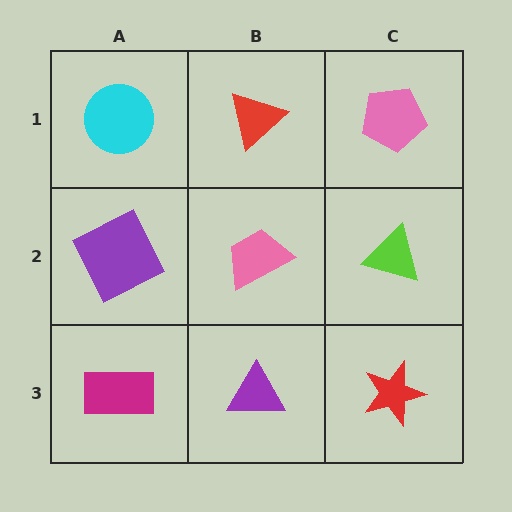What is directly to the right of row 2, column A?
A pink trapezoid.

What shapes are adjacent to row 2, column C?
A pink pentagon (row 1, column C), a red star (row 3, column C), a pink trapezoid (row 2, column B).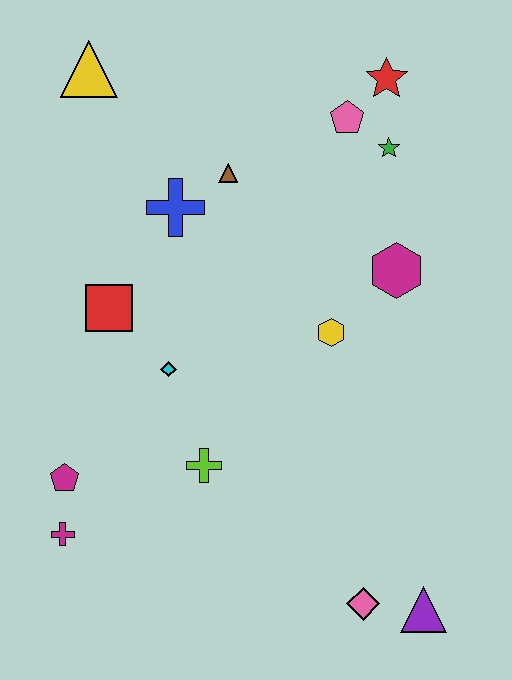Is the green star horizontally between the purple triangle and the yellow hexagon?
Yes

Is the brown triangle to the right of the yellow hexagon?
No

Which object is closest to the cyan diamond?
The red square is closest to the cyan diamond.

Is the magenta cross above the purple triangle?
Yes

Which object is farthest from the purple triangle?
The yellow triangle is farthest from the purple triangle.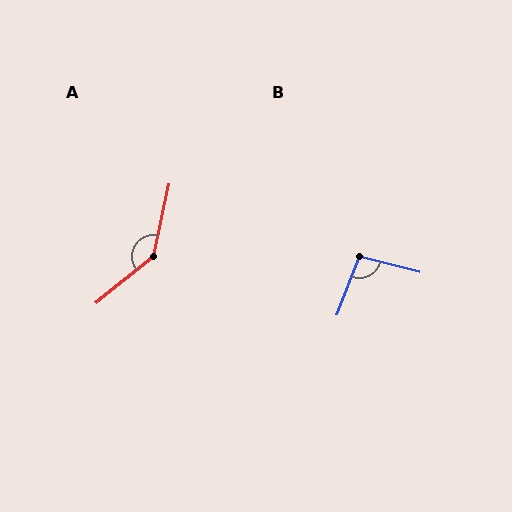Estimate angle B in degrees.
Approximately 97 degrees.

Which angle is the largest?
A, at approximately 141 degrees.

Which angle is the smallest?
B, at approximately 97 degrees.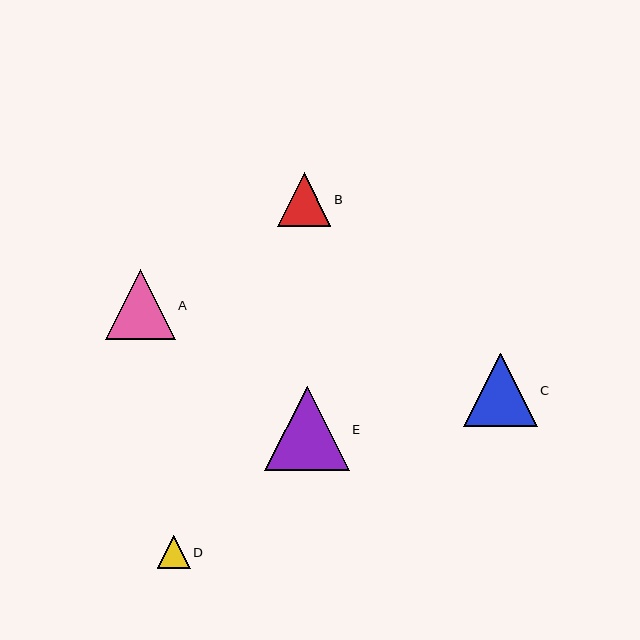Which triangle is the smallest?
Triangle D is the smallest with a size of approximately 33 pixels.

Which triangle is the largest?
Triangle E is the largest with a size of approximately 85 pixels.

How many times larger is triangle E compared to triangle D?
Triangle E is approximately 2.6 times the size of triangle D.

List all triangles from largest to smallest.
From largest to smallest: E, C, A, B, D.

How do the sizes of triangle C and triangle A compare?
Triangle C and triangle A are approximately the same size.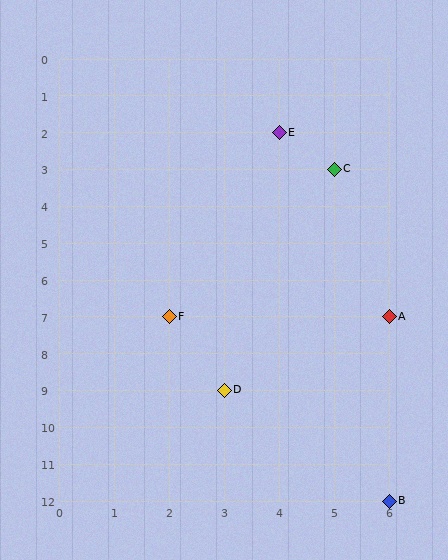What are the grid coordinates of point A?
Point A is at grid coordinates (6, 7).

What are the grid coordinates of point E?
Point E is at grid coordinates (4, 2).